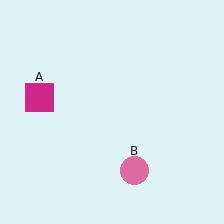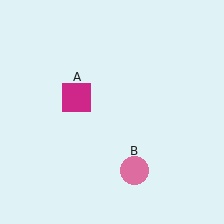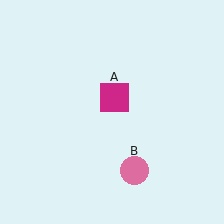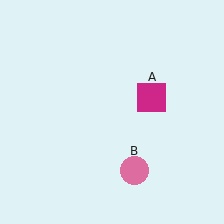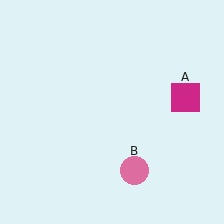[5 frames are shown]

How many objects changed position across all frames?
1 object changed position: magenta square (object A).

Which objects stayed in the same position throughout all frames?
Pink circle (object B) remained stationary.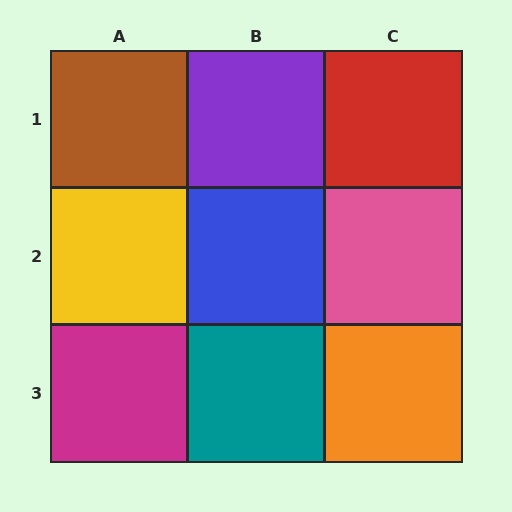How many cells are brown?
1 cell is brown.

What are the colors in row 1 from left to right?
Brown, purple, red.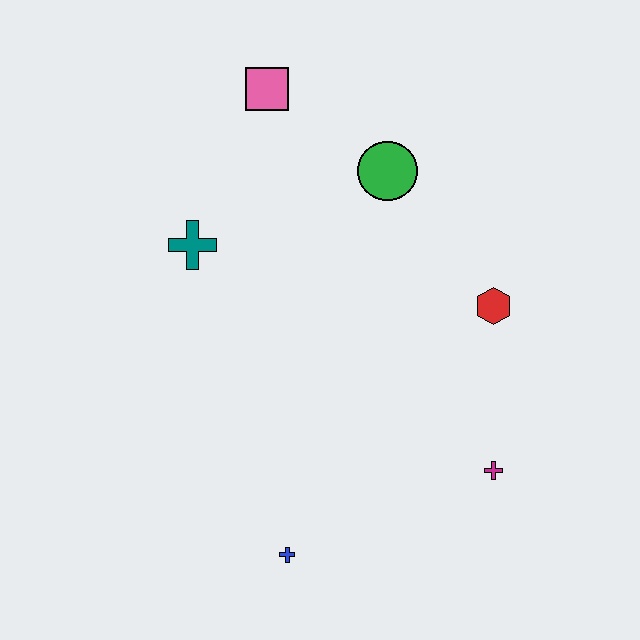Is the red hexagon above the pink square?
No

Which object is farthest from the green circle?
The blue cross is farthest from the green circle.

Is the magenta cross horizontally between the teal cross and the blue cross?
No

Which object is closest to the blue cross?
The magenta cross is closest to the blue cross.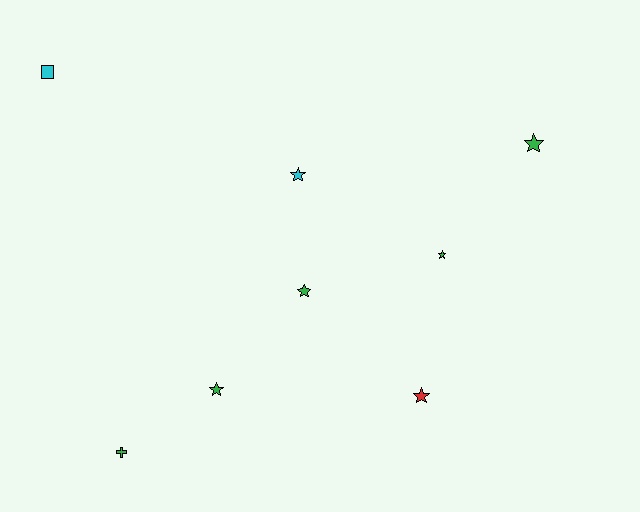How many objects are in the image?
There are 8 objects.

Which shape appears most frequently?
Star, with 6 objects.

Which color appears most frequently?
Green, with 5 objects.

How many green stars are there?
There are 4 green stars.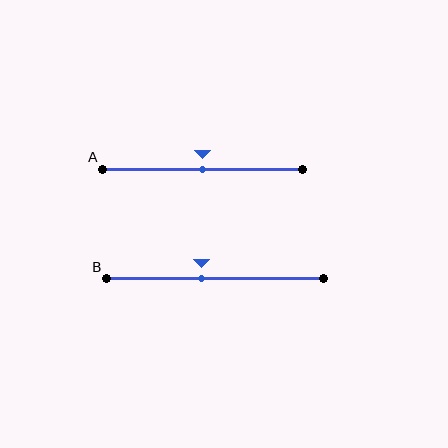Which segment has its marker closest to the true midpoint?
Segment A has its marker closest to the true midpoint.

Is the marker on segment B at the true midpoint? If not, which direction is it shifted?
No, the marker on segment B is shifted to the left by about 6% of the segment length.